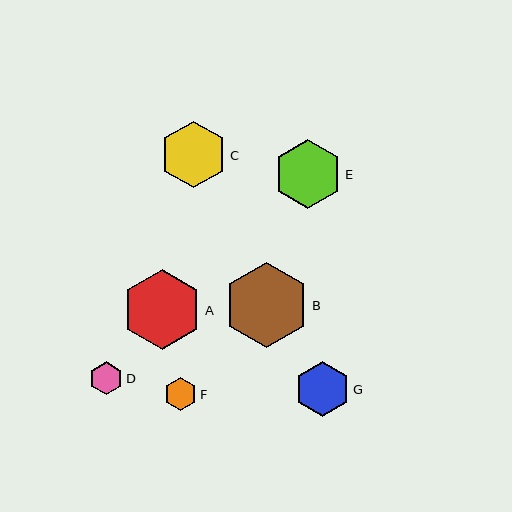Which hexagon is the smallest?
Hexagon F is the smallest with a size of approximately 33 pixels.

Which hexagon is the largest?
Hexagon B is the largest with a size of approximately 85 pixels.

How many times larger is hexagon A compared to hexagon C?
Hexagon A is approximately 1.2 times the size of hexagon C.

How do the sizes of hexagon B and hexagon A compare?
Hexagon B and hexagon A are approximately the same size.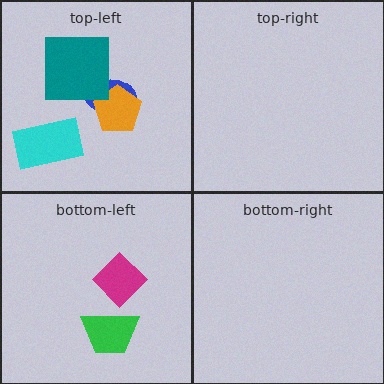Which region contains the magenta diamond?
The bottom-left region.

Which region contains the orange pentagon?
The top-left region.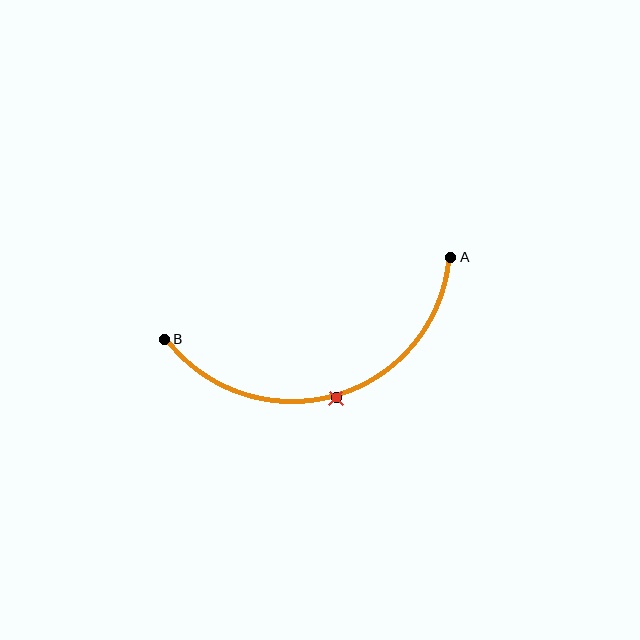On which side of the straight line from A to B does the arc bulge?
The arc bulges below the straight line connecting A and B.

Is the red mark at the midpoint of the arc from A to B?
Yes. The red mark lies on the arc at equal arc-length from both A and B — it is the arc midpoint.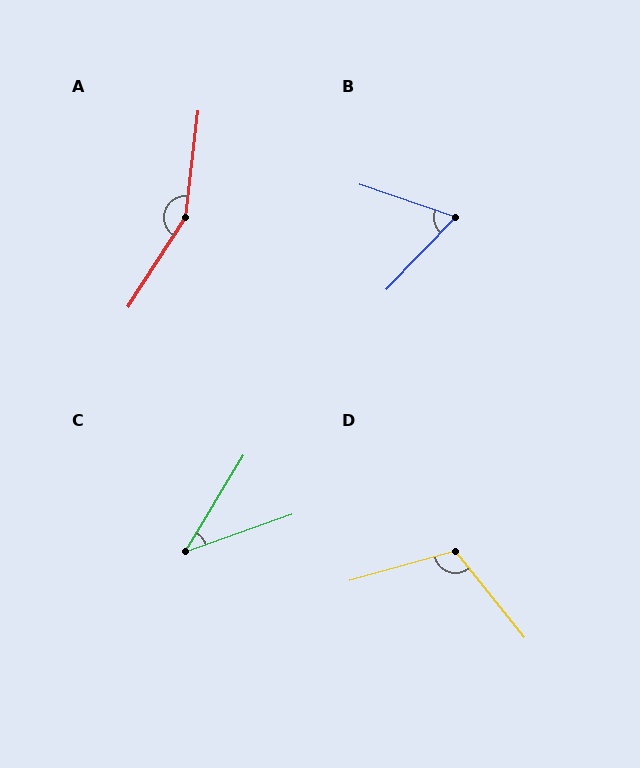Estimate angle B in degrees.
Approximately 65 degrees.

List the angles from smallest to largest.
C (39°), B (65°), D (113°), A (154°).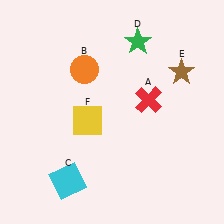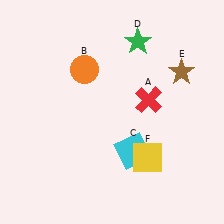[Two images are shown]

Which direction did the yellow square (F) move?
The yellow square (F) moved right.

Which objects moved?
The objects that moved are: the cyan square (C), the yellow square (F).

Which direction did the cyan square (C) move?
The cyan square (C) moved right.